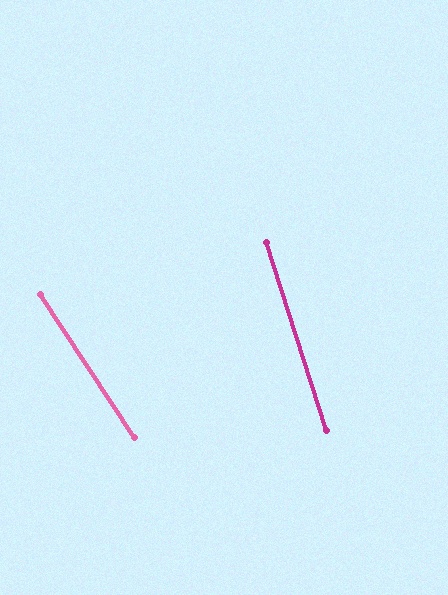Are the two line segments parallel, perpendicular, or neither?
Neither parallel nor perpendicular — they differ by about 16°.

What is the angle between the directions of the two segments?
Approximately 16 degrees.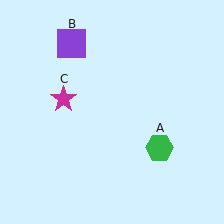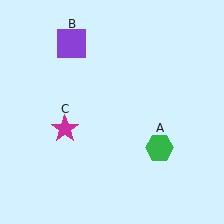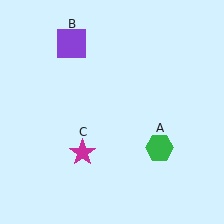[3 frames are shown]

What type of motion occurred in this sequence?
The magenta star (object C) rotated counterclockwise around the center of the scene.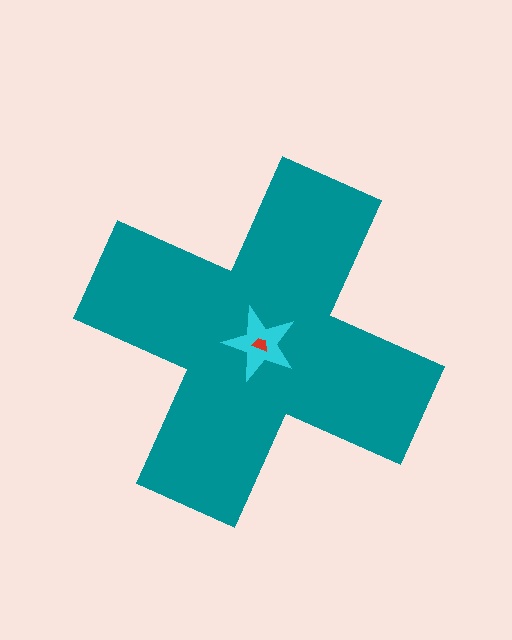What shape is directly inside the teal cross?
The cyan star.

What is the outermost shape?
The teal cross.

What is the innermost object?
The red trapezoid.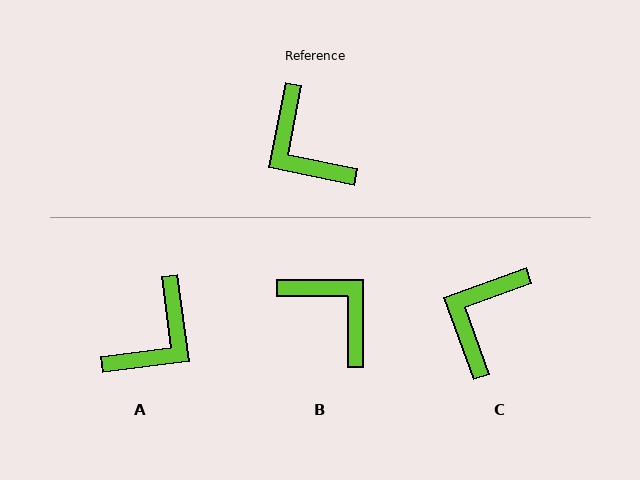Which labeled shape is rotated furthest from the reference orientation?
B, about 169 degrees away.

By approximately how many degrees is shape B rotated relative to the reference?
Approximately 169 degrees clockwise.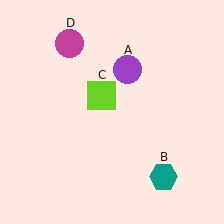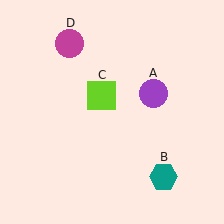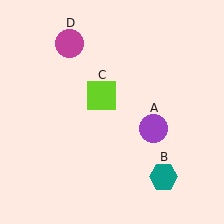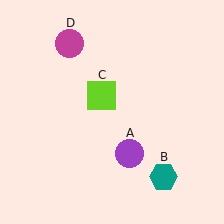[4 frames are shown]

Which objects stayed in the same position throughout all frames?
Teal hexagon (object B) and lime square (object C) and magenta circle (object D) remained stationary.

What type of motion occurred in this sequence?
The purple circle (object A) rotated clockwise around the center of the scene.